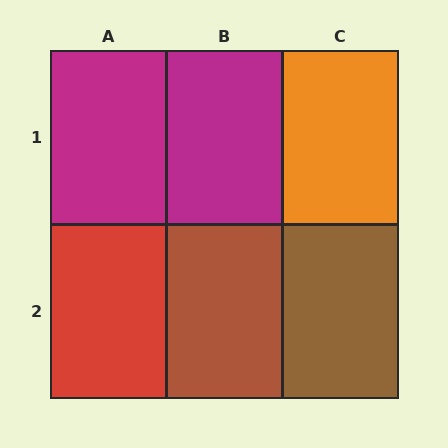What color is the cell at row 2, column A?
Red.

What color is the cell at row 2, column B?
Brown.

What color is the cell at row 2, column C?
Brown.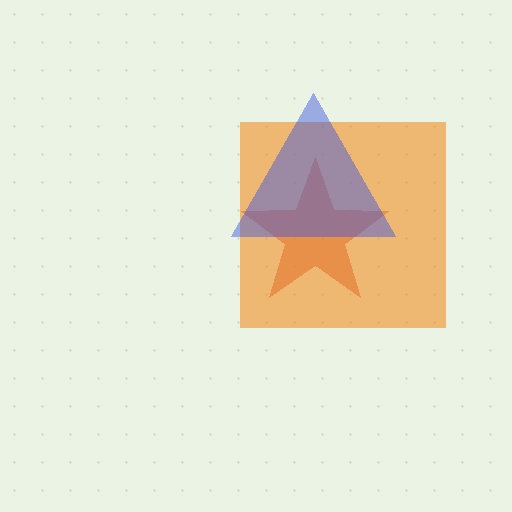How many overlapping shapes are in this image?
There are 3 overlapping shapes in the image.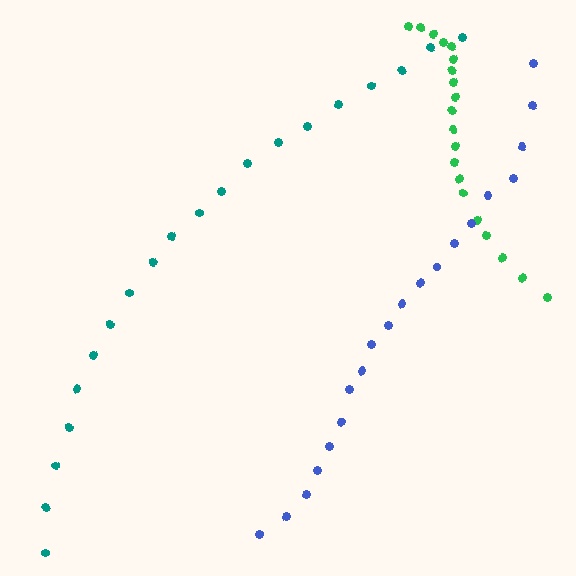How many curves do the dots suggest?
There are 3 distinct paths.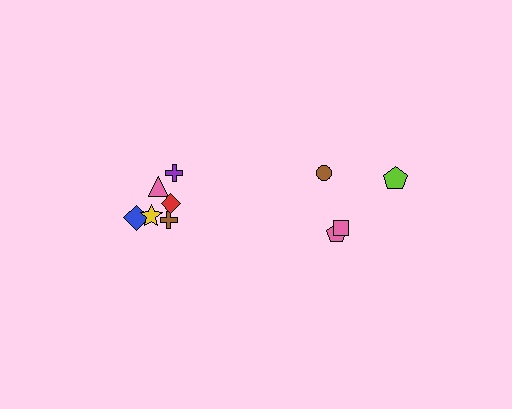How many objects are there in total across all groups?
There are 10 objects.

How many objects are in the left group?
There are 6 objects.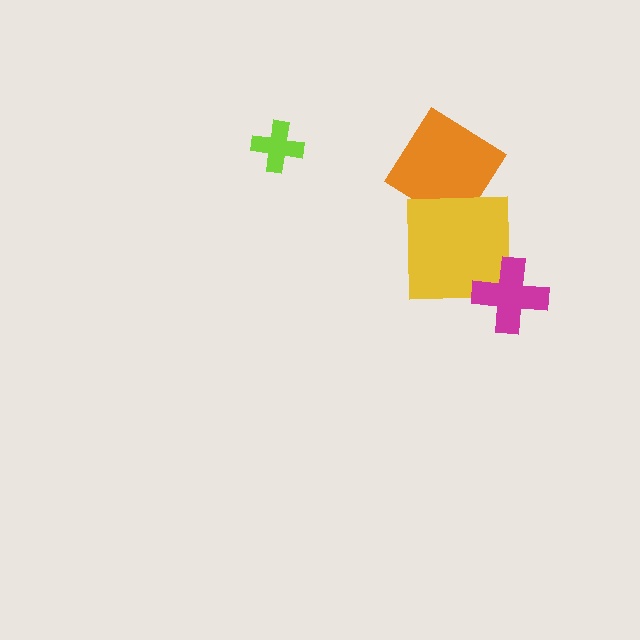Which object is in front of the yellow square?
The magenta cross is in front of the yellow square.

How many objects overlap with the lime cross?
0 objects overlap with the lime cross.